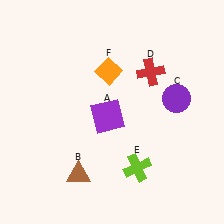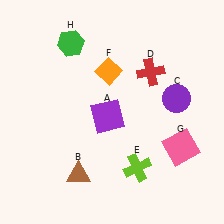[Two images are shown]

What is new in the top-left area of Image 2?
A green hexagon (H) was added in the top-left area of Image 2.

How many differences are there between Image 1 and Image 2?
There are 2 differences between the two images.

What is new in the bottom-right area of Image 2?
A pink square (G) was added in the bottom-right area of Image 2.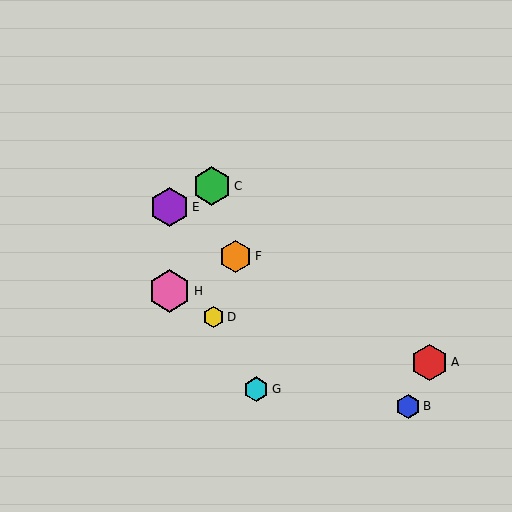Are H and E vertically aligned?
Yes, both are at x≈170.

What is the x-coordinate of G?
Object G is at x≈256.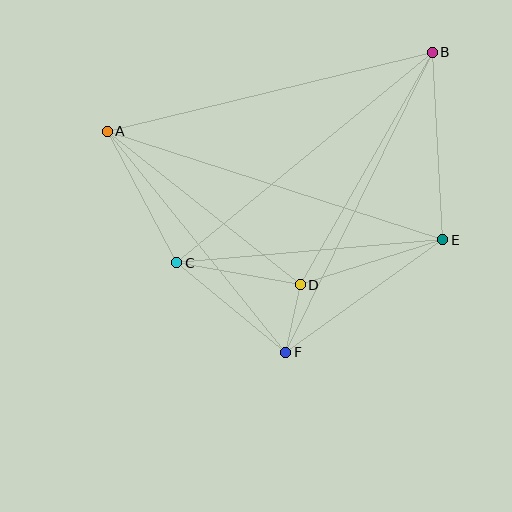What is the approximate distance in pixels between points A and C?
The distance between A and C is approximately 148 pixels.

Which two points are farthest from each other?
Points A and E are farthest from each other.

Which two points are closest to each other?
Points D and F are closest to each other.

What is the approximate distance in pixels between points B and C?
The distance between B and C is approximately 331 pixels.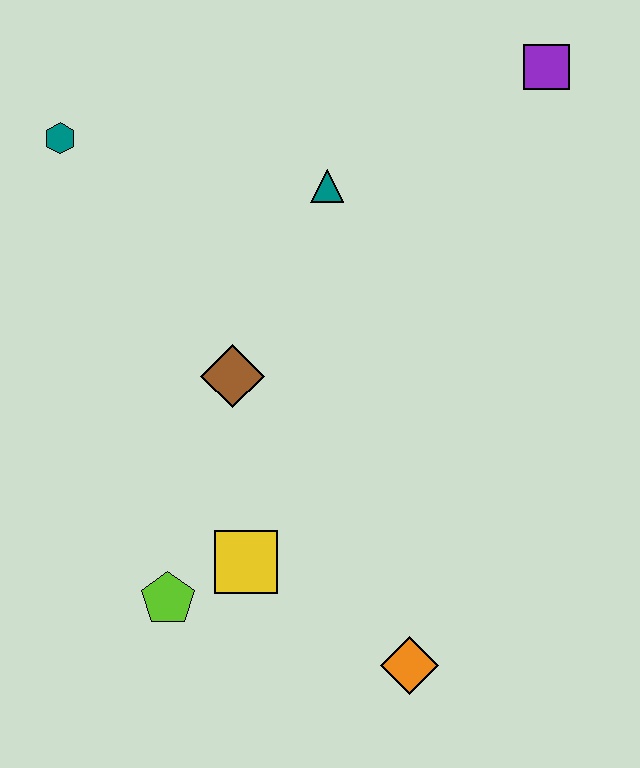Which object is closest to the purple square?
The teal triangle is closest to the purple square.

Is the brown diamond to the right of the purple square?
No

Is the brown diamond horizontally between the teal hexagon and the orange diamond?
Yes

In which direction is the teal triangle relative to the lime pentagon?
The teal triangle is above the lime pentagon.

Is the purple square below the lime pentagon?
No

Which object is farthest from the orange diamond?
The teal hexagon is farthest from the orange diamond.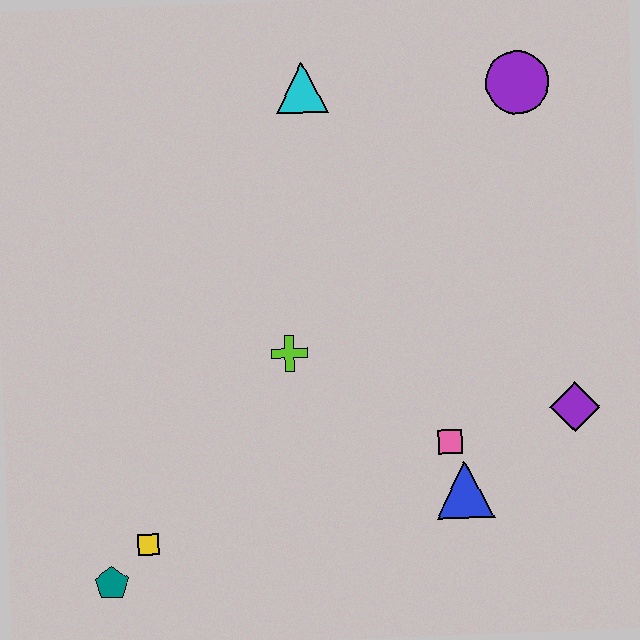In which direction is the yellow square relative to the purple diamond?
The yellow square is to the left of the purple diamond.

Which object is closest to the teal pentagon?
The yellow square is closest to the teal pentagon.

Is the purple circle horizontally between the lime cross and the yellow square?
No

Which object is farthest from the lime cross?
The purple circle is farthest from the lime cross.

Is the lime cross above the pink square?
Yes